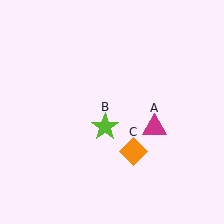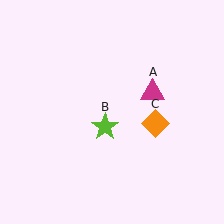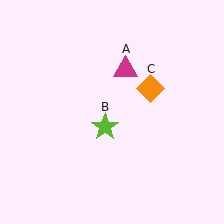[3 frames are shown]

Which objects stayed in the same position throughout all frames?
Lime star (object B) remained stationary.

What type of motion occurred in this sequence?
The magenta triangle (object A), orange diamond (object C) rotated counterclockwise around the center of the scene.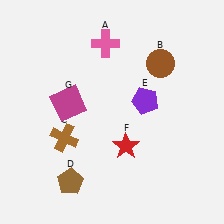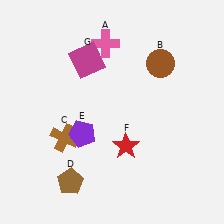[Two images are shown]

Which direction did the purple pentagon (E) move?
The purple pentagon (E) moved left.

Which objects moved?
The objects that moved are: the purple pentagon (E), the magenta square (G).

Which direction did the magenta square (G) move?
The magenta square (G) moved up.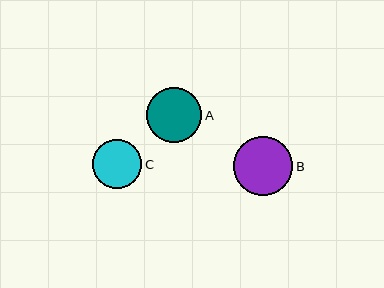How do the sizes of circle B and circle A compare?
Circle B and circle A are approximately the same size.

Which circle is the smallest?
Circle C is the smallest with a size of approximately 49 pixels.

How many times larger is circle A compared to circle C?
Circle A is approximately 1.1 times the size of circle C.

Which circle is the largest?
Circle B is the largest with a size of approximately 59 pixels.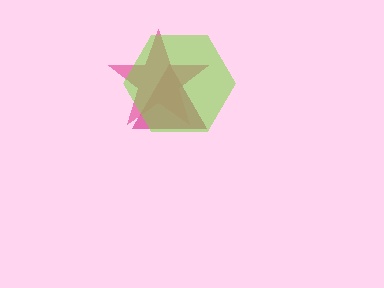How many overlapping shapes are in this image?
There are 3 overlapping shapes in the image.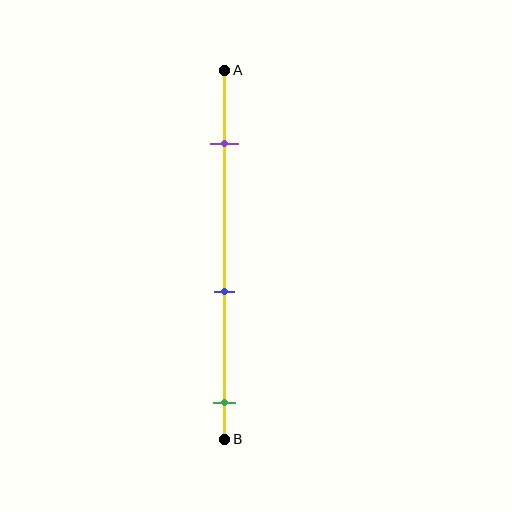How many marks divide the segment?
There are 3 marks dividing the segment.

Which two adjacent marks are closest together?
The blue and green marks are the closest adjacent pair.